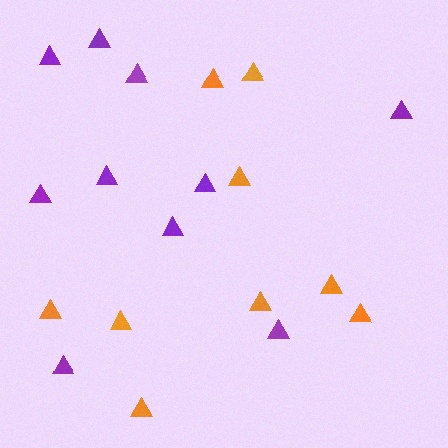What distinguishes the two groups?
There are 2 groups: one group of orange triangles (9) and one group of purple triangles (10).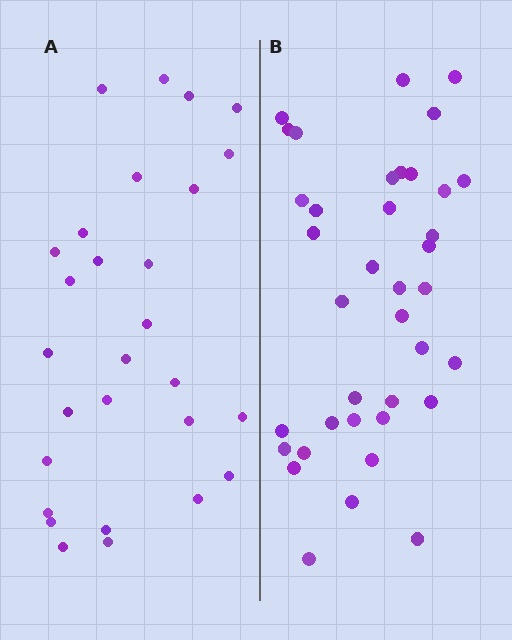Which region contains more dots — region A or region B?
Region B (the right region) has more dots.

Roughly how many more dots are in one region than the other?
Region B has roughly 10 or so more dots than region A.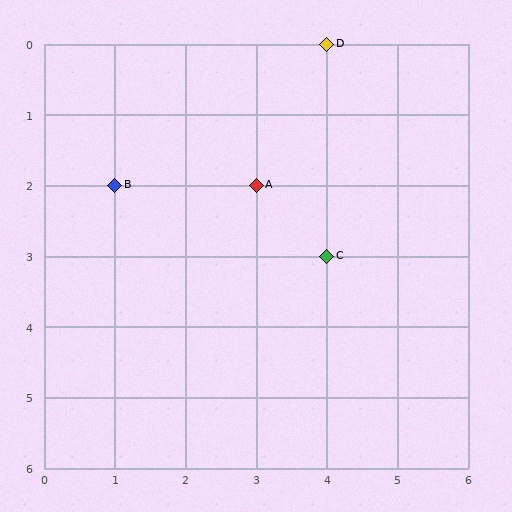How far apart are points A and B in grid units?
Points A and B are 2 columns apart.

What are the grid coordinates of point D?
Point D is at grid coordinates (4, 0).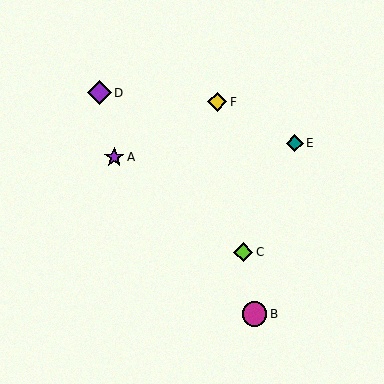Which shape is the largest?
The magenta circle (labeled B) is the largest.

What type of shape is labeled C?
Shape C is a lime diamond.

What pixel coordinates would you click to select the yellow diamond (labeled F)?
Click at (217, 102) to select the yellow diamond F.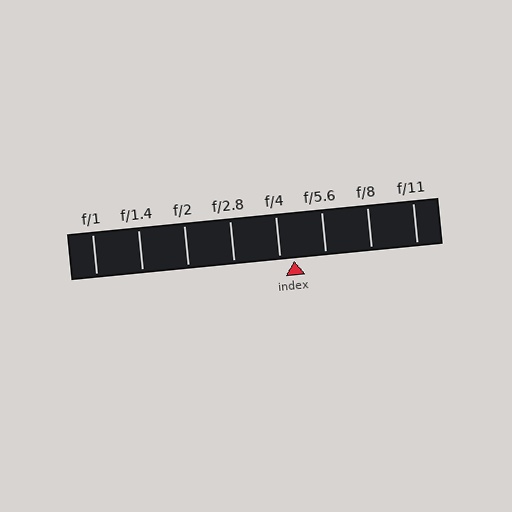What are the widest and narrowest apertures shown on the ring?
The widest aperture shown is f/1 and the narrowest is f/11.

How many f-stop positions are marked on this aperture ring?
There are 8 f-stop positions marked.